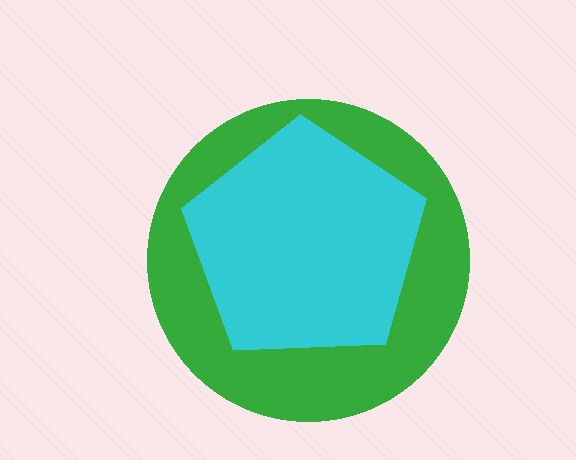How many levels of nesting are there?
2.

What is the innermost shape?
The cyan pentagon.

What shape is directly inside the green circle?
The cyan pentagon.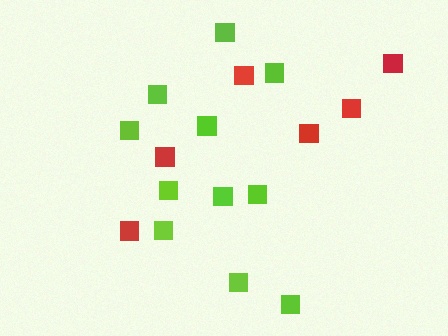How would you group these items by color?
There are 2 groups: one group of red squares (6) and one group of lime squares (11).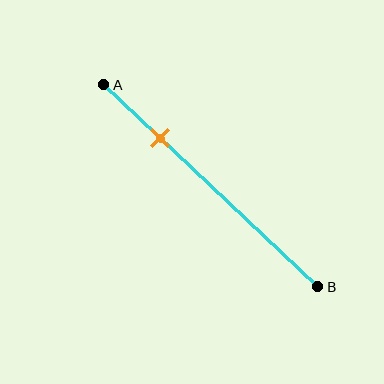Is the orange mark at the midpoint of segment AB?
No, the mark is at about 25% from A, not at the 50% midpoint.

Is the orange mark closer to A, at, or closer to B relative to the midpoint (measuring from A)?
The orange mark is closer to point A than the midpoint of segment AB.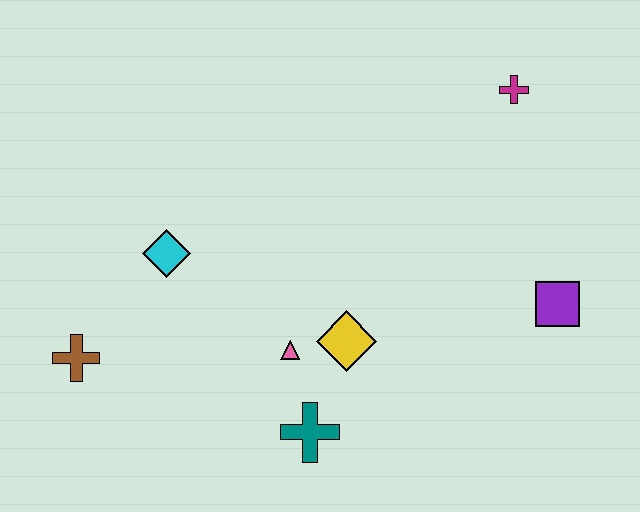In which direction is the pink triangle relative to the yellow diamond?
The pink triangle is to the left of the yellow diamond.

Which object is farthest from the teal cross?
The magenta cross is farthest from the teal cross.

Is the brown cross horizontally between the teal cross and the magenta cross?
No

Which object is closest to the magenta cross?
The purple square is closest to the magenta cross.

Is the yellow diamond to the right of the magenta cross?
No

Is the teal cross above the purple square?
No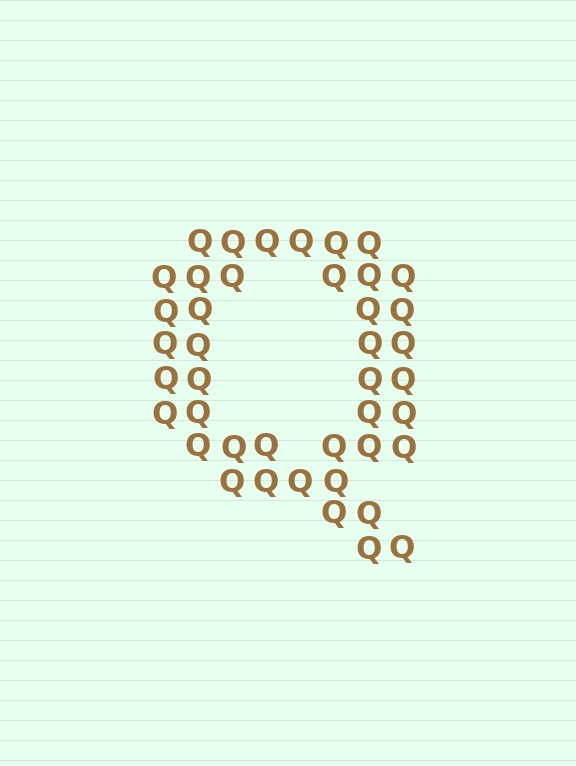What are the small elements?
The small elements are letter Q's.